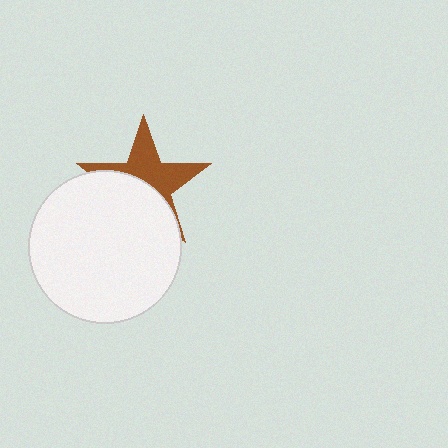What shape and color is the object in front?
The object in front is a white circle.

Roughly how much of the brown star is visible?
About half of it is visible (roughly 49%).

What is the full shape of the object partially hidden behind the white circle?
The partially hidden object is a brown star.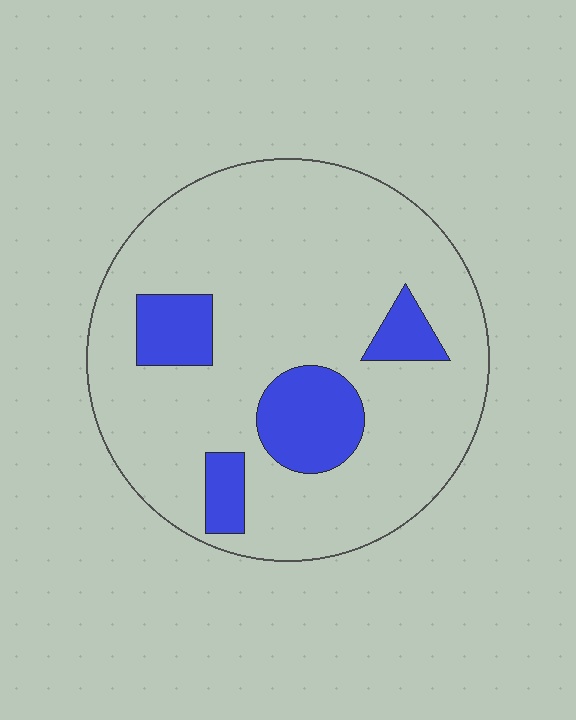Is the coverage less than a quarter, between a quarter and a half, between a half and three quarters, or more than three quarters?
Less than a quarter.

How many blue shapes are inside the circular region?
4.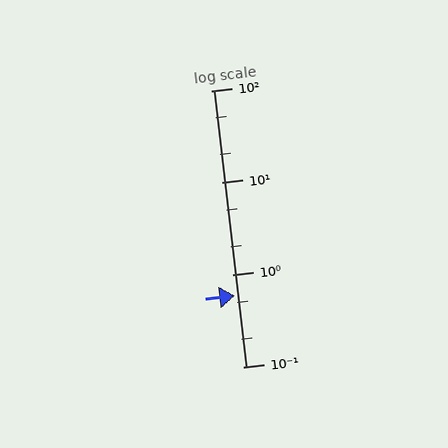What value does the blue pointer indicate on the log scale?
The pointer indicates approximately 0.59.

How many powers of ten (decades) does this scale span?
The scale spans 3 decades, from 0.1 to 100.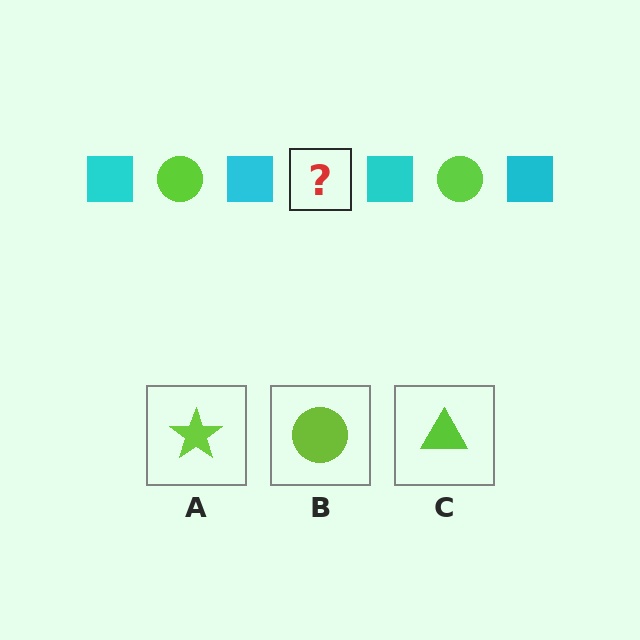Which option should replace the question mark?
Option B.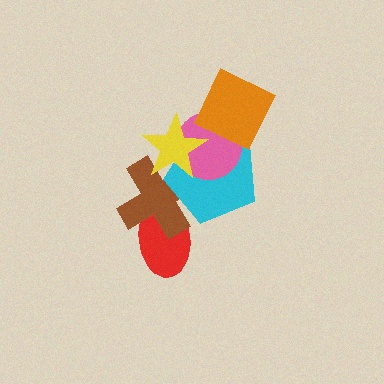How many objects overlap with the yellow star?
3 objects overlap with the yellow star.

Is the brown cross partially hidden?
Yes, it is partially covered by another shape.